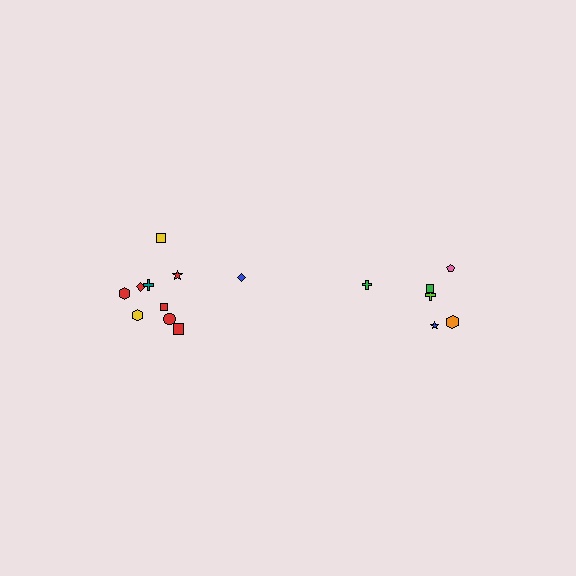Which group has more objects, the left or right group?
The left group.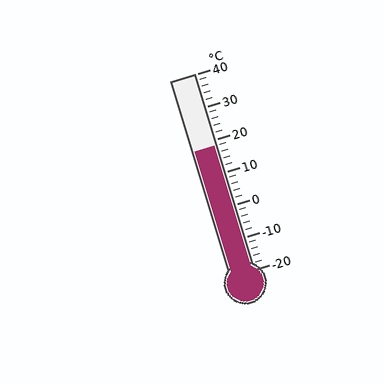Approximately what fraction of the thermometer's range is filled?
The thermometer is filled to approximately 65% of its range.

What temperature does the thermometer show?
The thermometer shows approximately 18°C.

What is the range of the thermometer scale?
The thermometer scale ranges from -20°C to 40°C.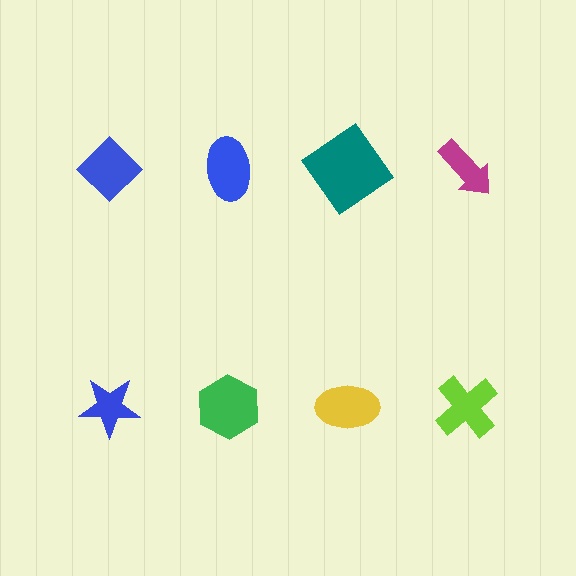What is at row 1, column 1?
A blue diamond.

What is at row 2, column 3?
A yellow ellipse.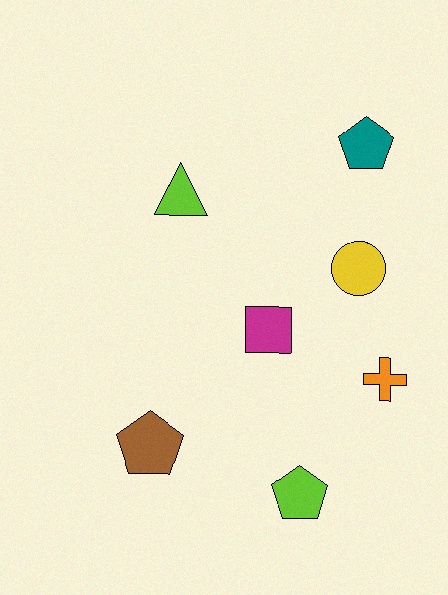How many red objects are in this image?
There are no red objects.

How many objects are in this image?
There are 7 objects.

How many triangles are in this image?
There is 1 triangle.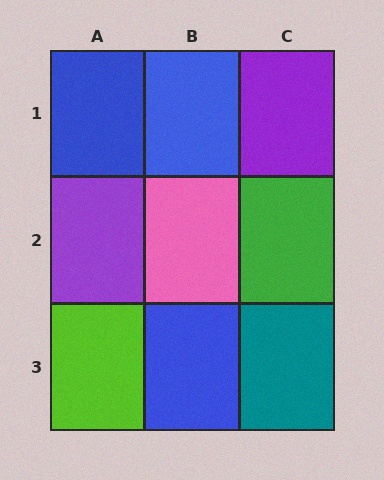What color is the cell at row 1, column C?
Purple.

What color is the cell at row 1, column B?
Blue.